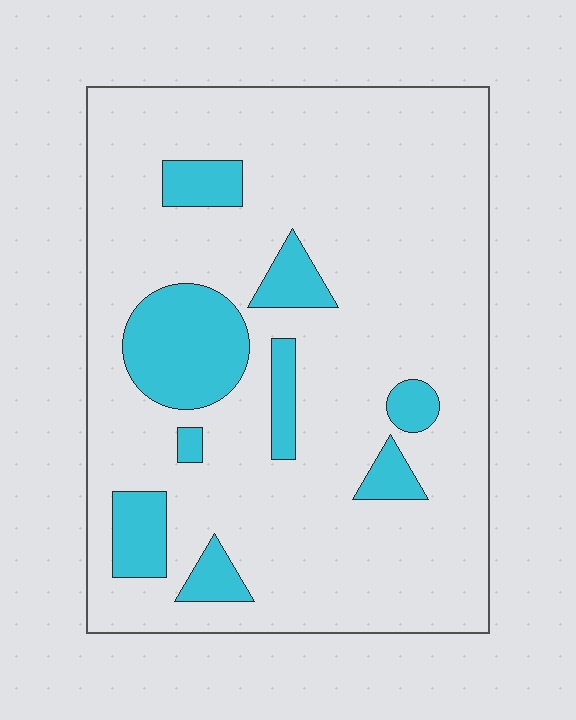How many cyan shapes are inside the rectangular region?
9.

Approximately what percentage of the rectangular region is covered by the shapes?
Approximately 15%.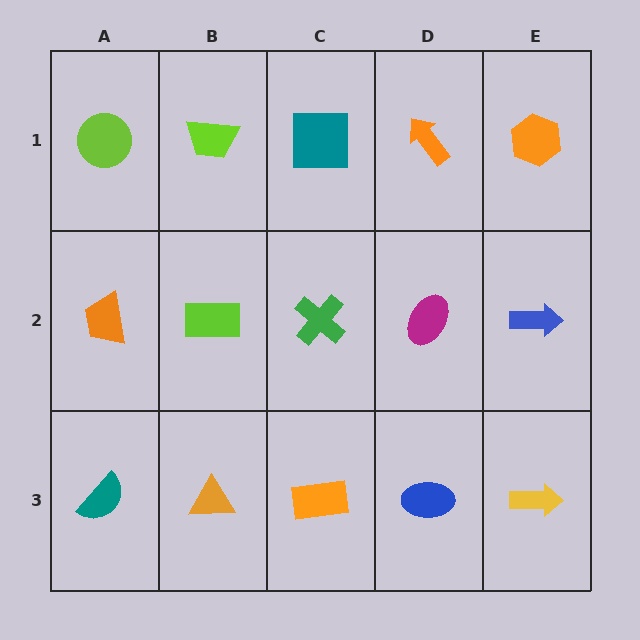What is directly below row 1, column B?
A lime rectangle.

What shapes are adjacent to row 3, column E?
A blue arrow (row 2, column E), a blue ellipse (row 3, column D).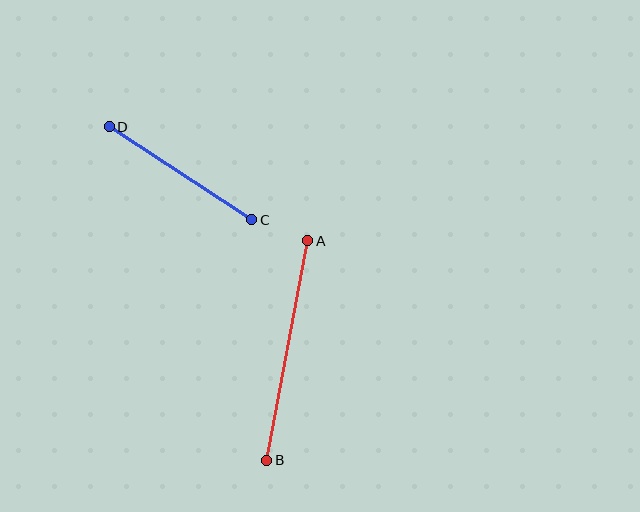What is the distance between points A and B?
The distance is approximately 223 pixels.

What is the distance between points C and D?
The distance is approximately 170 pixels.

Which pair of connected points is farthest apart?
Points A and B are farthest apart.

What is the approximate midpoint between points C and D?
The midpoint is at approximately (180, 173) pixels.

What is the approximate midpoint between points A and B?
The midpoint is at approximately (287, 350) pixels.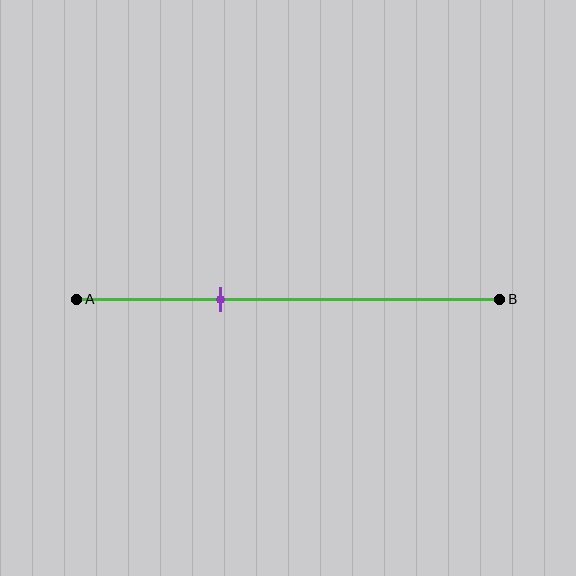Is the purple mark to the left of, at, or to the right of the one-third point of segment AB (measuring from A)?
The purple mark is approximately at the one-third point of segment AB.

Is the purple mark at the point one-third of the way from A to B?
Yes, the mark is approximately at the one-third point.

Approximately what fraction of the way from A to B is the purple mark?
The purple mark is approximately 35% of the way from A to B.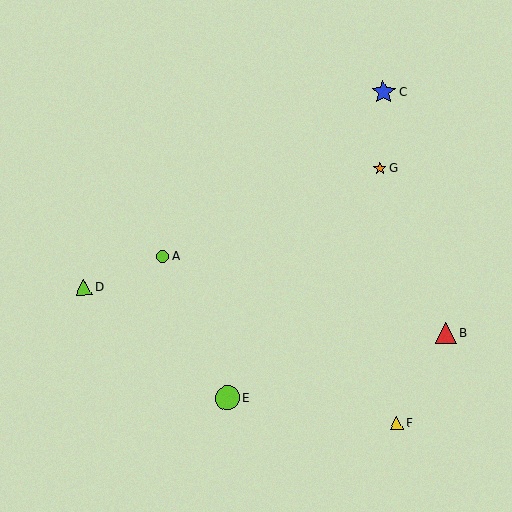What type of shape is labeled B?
Shape B is a red triangle.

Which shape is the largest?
The blue star (labeled C) is the largest.